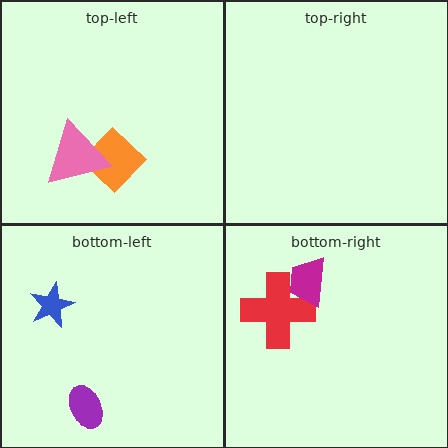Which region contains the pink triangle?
The top-left region.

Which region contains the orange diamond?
The top-left region.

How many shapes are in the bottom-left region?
2.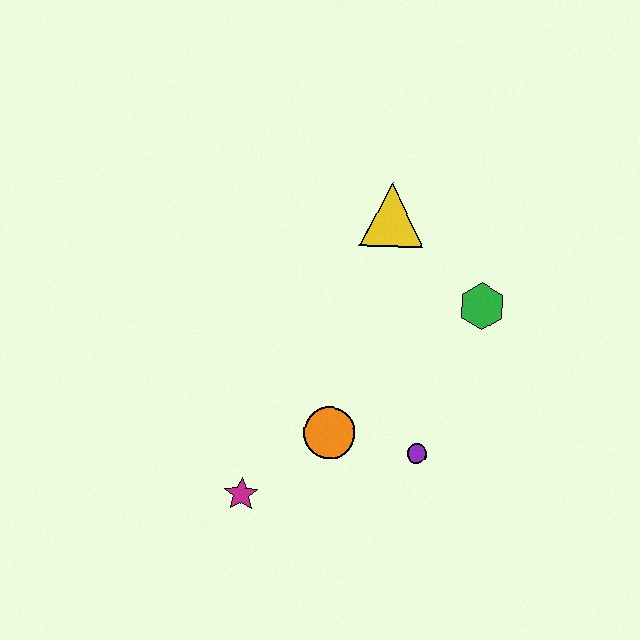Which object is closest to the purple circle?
The orange circle is closest to the purple circle.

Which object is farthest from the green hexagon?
The magenta star is farthest from the green hexagon.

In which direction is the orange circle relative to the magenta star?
The orange circle is to the right of the magenta star.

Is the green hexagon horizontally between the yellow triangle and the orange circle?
No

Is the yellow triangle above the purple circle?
Yes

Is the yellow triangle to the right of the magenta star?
Yes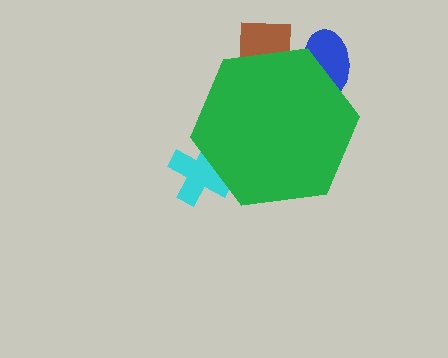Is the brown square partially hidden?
Yes, the brown square is partially hidden behind the green hexagon.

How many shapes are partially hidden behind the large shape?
3 shapes are partially hidden.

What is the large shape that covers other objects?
A green hexagon.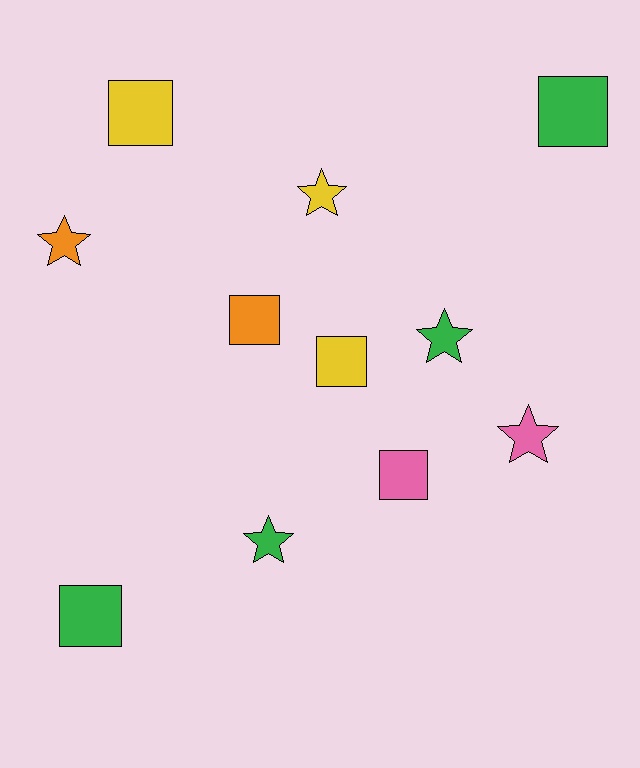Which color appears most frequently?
Green, with 4 objects.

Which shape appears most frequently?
Square, with 6 objects.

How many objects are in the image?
There are 11 objects.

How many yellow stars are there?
There is 1 yellow star.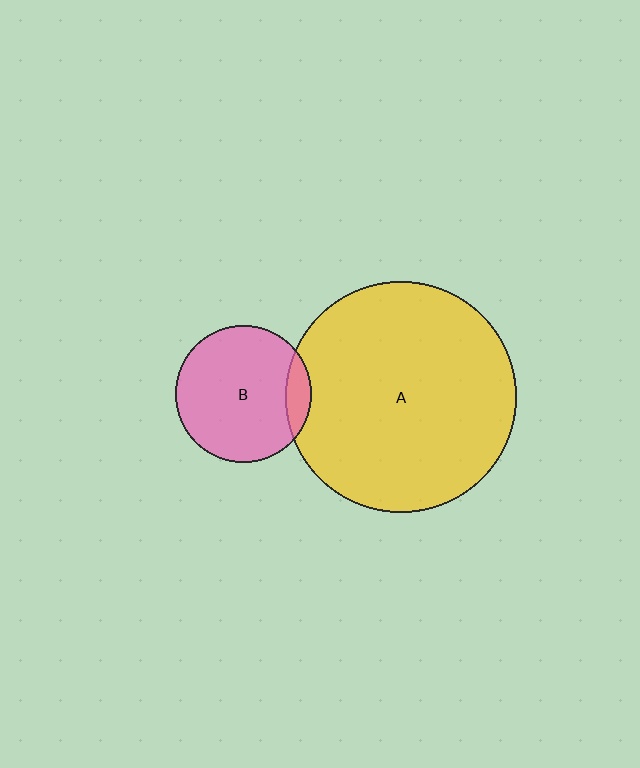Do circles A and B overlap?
Yes.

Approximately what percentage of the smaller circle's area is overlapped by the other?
Approximately 10%.